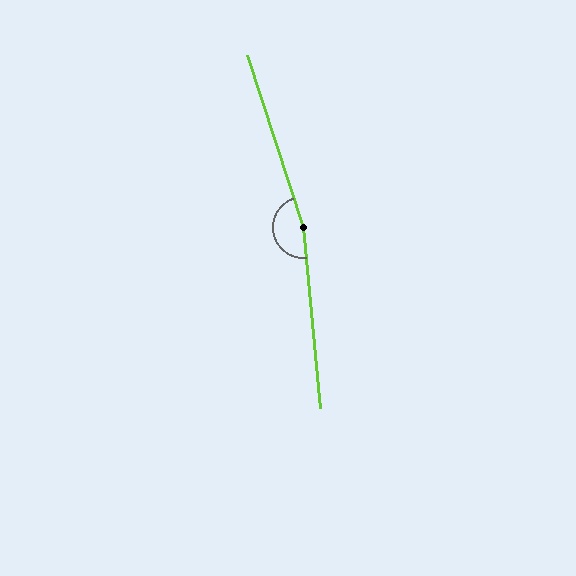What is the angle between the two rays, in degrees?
Approximately 167 degrees.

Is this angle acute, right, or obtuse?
It is obtuse.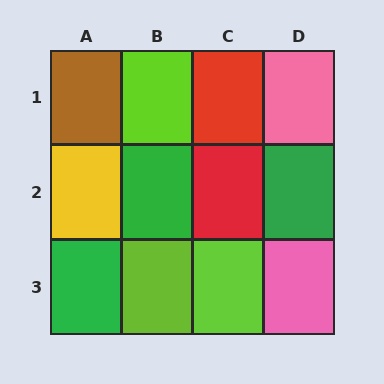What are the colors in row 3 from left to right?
Green, lime, lime, pink.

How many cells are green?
3 cells are green.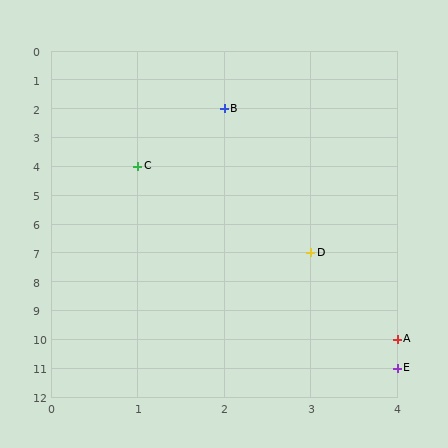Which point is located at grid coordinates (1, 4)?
Point C is at (1, 4).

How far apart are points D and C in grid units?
Points D and C are 2 columns and 3 rows apart (about 3.6 grid units diagonally).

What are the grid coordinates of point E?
Point E is at grid coordinates (4, 11).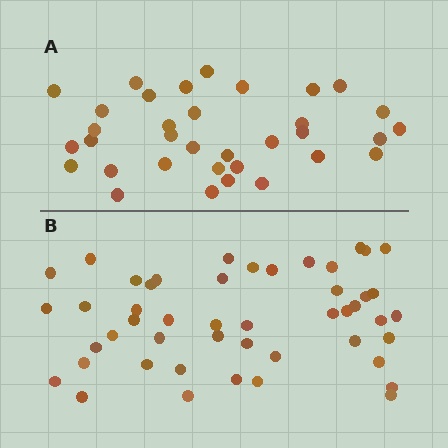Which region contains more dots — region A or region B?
Region B (the bottom region) has more dots.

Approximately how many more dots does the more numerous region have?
Region B has approximately 15 more dots than region A.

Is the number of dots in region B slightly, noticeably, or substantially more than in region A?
Region B has noticeably more, but not dramatically so. The ratio is roughly 1.4 to 1.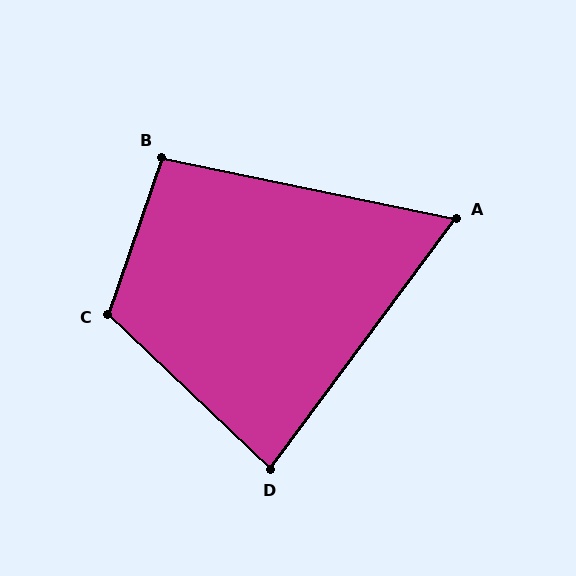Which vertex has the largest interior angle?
C, at approximately 115 degrees.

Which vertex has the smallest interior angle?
A, at approximately 65 degrees.